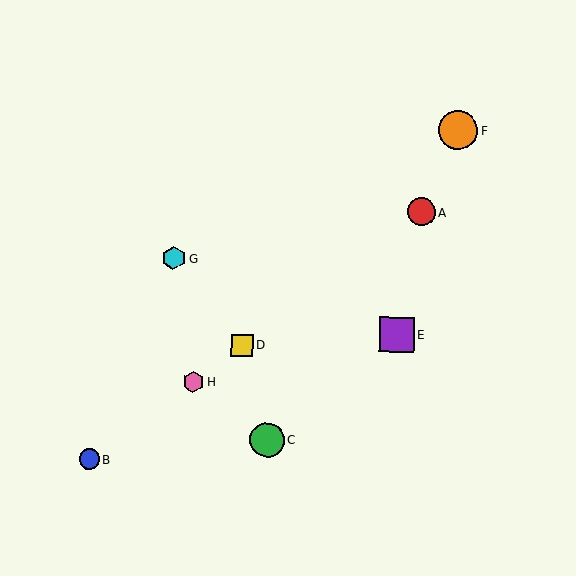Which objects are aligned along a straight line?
Objects A, B, D, H are aligned along a straight line.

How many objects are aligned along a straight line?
4 objects (A, B, D, H) are aligned along a straight line.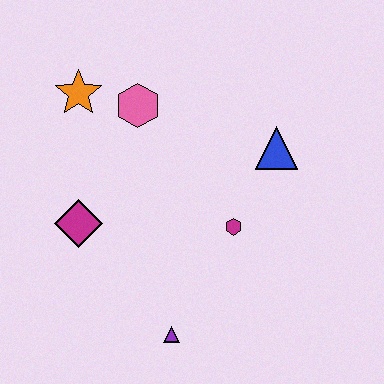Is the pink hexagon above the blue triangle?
Yes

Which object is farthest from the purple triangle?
The orange star is farthest from the purple triangle.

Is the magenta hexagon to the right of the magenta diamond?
Yes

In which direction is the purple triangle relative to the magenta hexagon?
The purple triangle is below the magenta hexagon.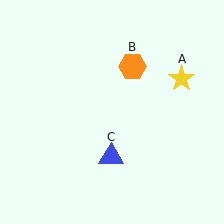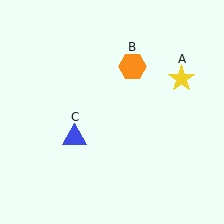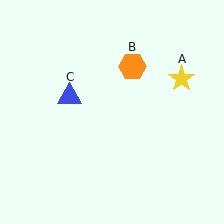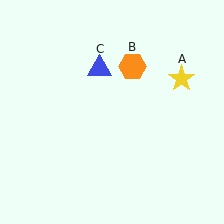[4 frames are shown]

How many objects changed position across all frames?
1 object changed position: blue triangle (object C).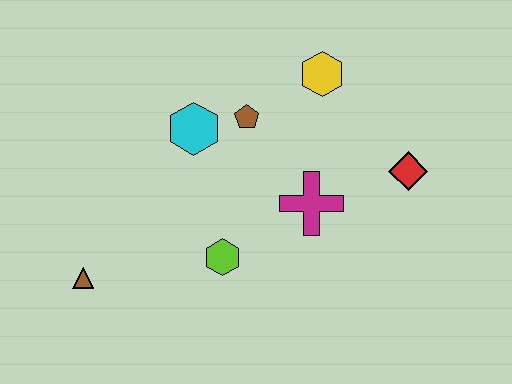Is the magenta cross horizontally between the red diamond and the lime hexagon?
Yes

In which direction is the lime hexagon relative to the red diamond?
The lime hexagon is to the left of the red diamond.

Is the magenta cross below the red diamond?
Yes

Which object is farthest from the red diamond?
The brown triangle is farthest from the red diamond.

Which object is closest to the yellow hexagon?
The brown pentagon is closest to the yellow hexagon.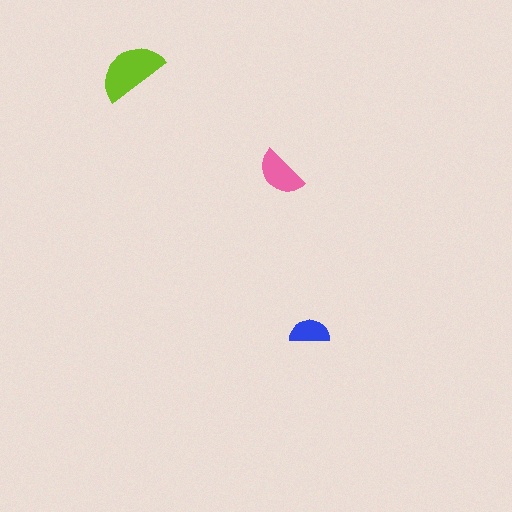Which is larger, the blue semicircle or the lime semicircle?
The lime one.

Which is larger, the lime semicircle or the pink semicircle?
The lime one.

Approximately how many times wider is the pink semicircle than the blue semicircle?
About 1.5 times wider.